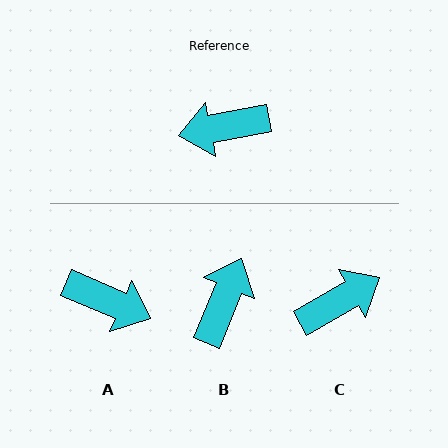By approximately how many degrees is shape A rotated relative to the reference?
Approximately 146 degrees counter-clockwise.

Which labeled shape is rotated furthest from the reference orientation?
C, about 161 degrees away.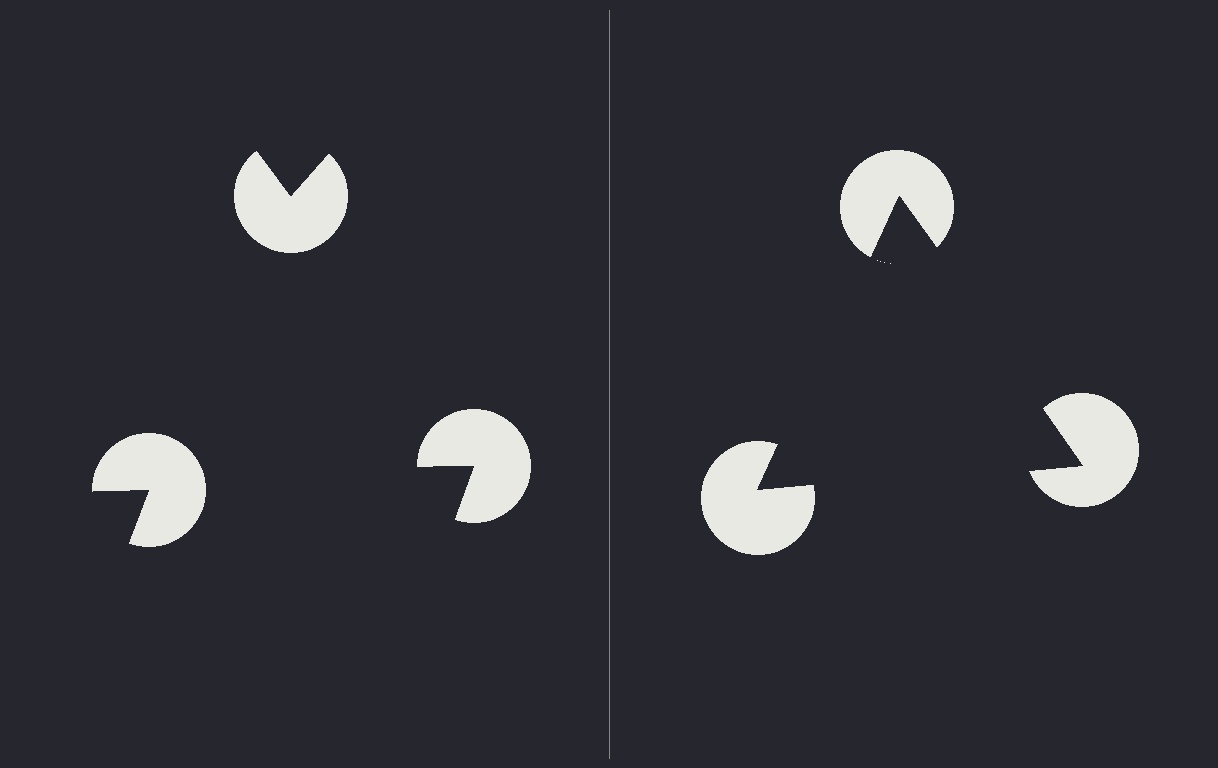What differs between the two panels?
The pac-man discs are positioned identically on both sides; only the wedge orientations differ. On the right they align to a triangle; on the left they are misaligned.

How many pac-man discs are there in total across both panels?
6 — 3 on each side.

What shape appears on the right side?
An illusory triangle.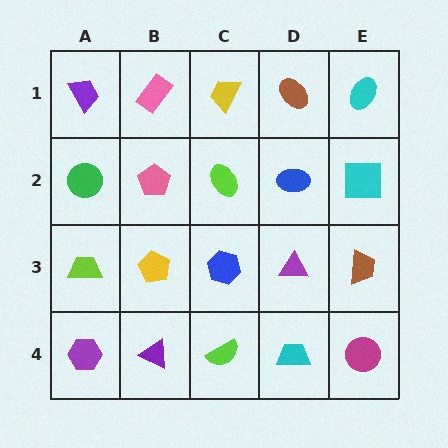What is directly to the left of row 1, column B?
A purple trapezoid.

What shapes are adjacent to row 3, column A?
A green circle (row 2, column A), a purple hexagon (row 4, column A), a yellow pentagon (row 3, column B).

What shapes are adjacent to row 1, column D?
A blue ellipse (row 2, column D), a yellow trapezoid (row 1, column C), a cyan ellipse (row 1, column E).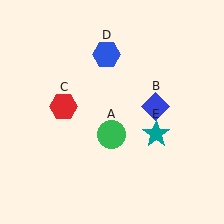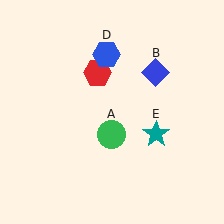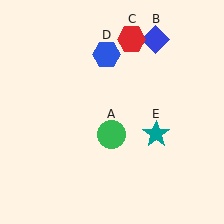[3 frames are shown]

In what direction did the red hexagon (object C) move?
The red hexagon (object C) moved up and to the right.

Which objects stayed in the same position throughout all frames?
Green circle (object A) and blue hexagon (object D) and teal star (object E) remained stationary.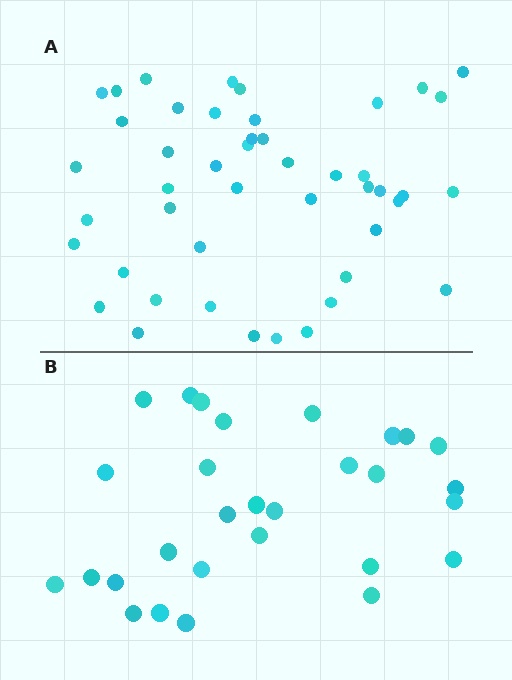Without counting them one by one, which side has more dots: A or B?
Region A (the top region) has more dots.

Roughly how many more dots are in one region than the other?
Region A has approximately 15 more dots than region B.